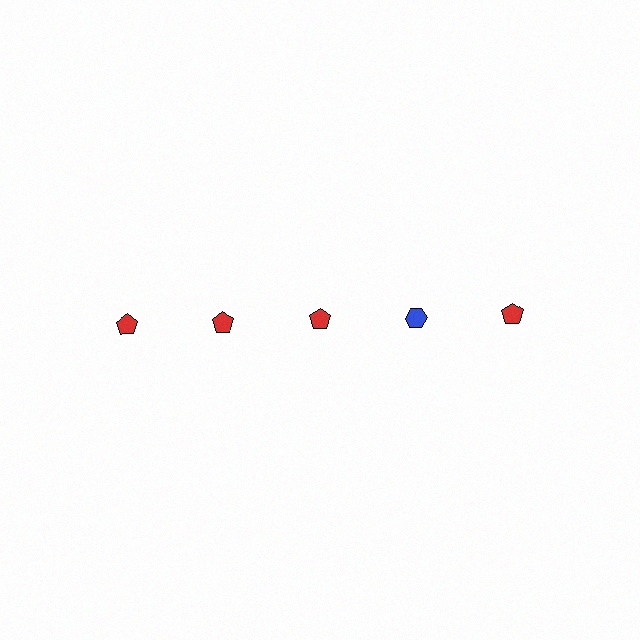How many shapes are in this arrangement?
There are 5 shapes arranged in a grid pattern.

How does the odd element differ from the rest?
It differs in both color (blue instead of red) and shape (hexagon instead of pentagon).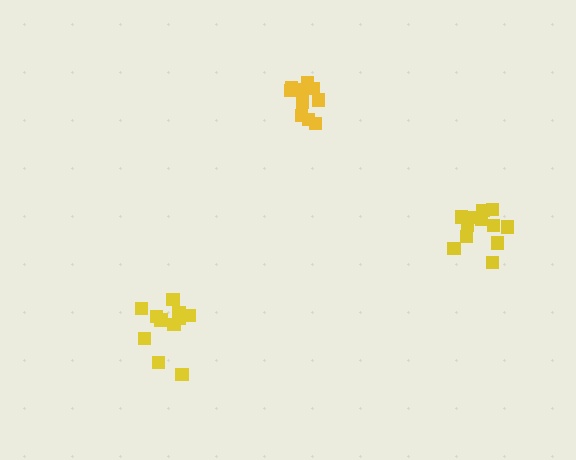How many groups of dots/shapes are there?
There are 3 groups.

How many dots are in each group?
Group 1: 11 dots, Group 2: 12 dots, Group 3: 11 dots (34 total).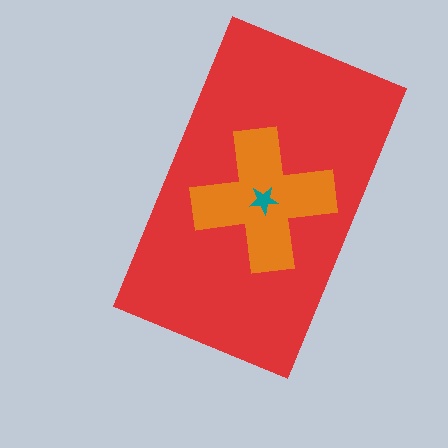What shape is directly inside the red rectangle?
The orange cross.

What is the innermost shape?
The teal star.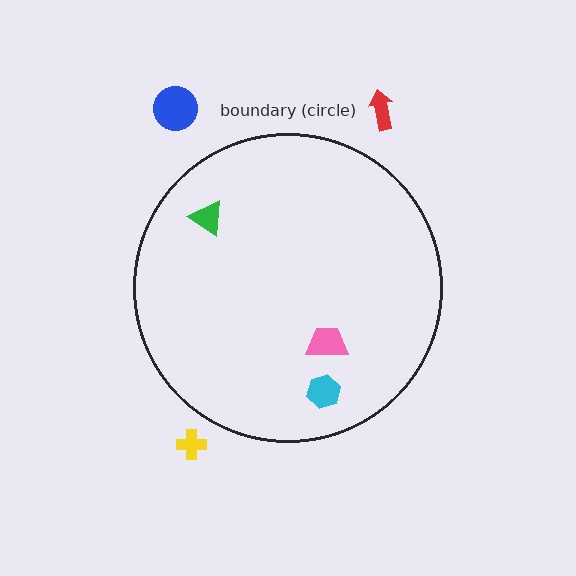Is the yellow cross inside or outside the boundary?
Outside.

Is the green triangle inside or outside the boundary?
Inside.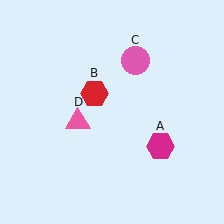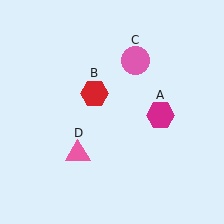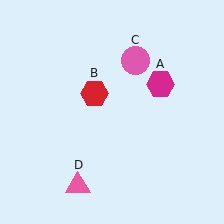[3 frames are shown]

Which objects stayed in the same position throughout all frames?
Red hexagon (object B) and pink circle (object C) remained stationary.